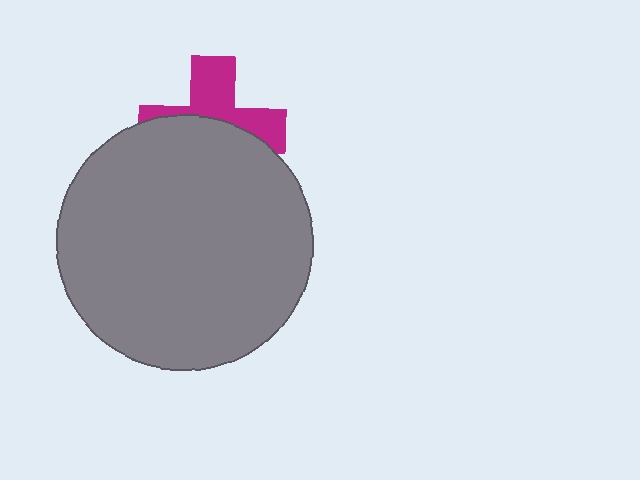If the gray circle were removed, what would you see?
You would see the complete magenta cross.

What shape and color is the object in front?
The object in front is a gray circle.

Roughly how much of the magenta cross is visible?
A small part of it is visible (roughly 44%).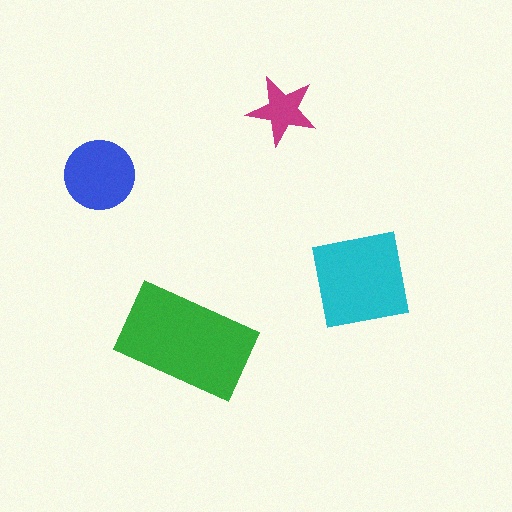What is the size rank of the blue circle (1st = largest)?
3rd.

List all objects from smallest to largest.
The magenta star, the blue circle, the cyan square, the green rectangle.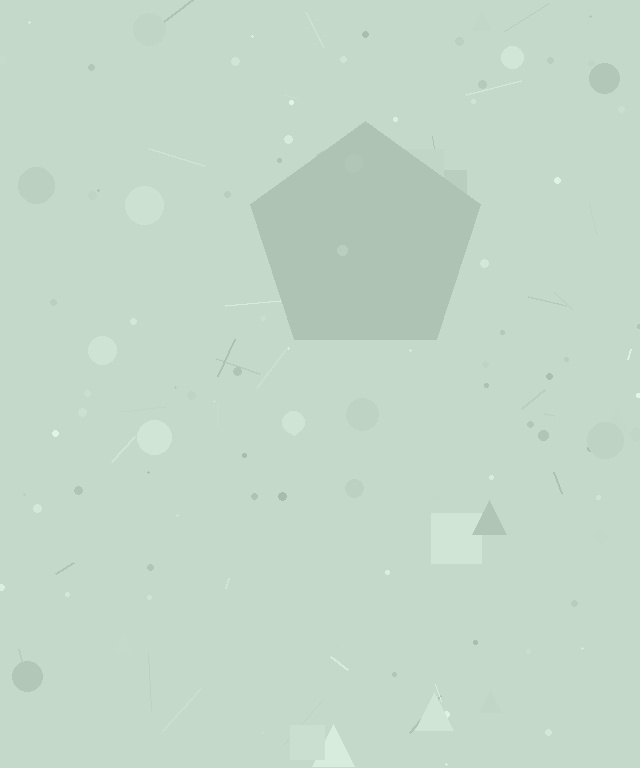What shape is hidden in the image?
A pentagon is hidden in the image.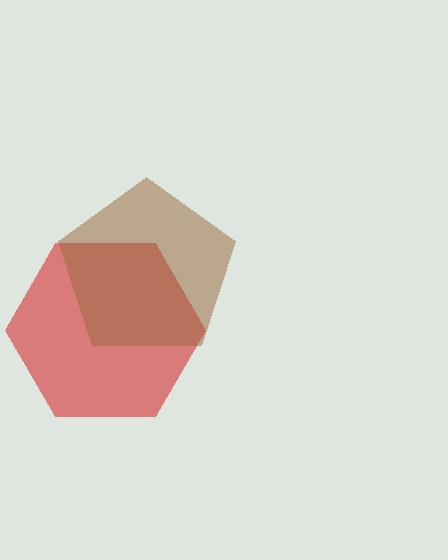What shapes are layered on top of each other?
The layered shapes are: a red hexagon, a brown pentagon.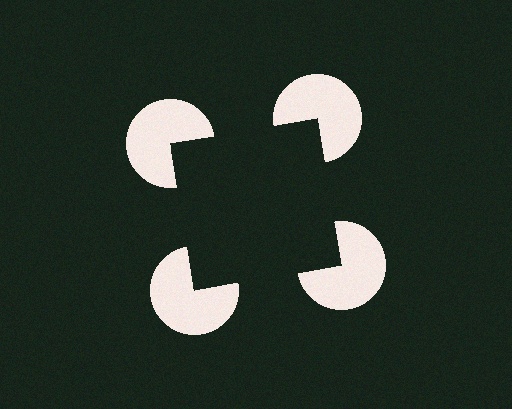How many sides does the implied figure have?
4 sides.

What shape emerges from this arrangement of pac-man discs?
An illusory square — its edges are inferred from the aligned wedge cuts in the pac-man discs, not physically drawn.